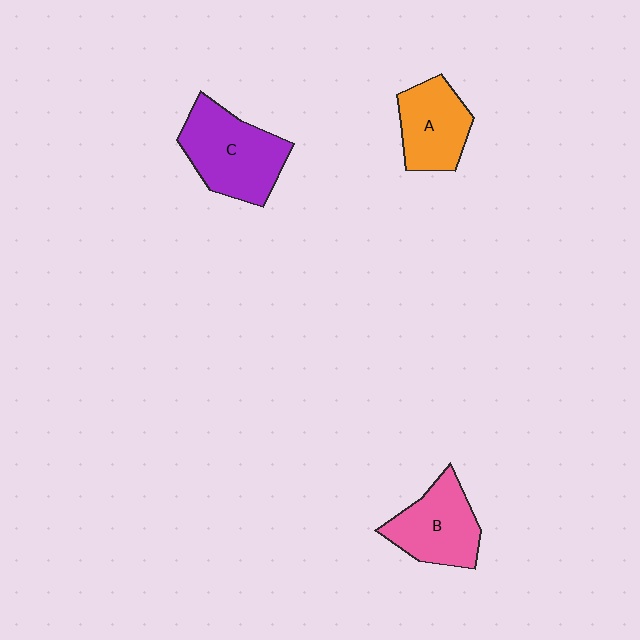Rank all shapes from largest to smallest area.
From largest to smallest: C (purple), B (pink), A (orange).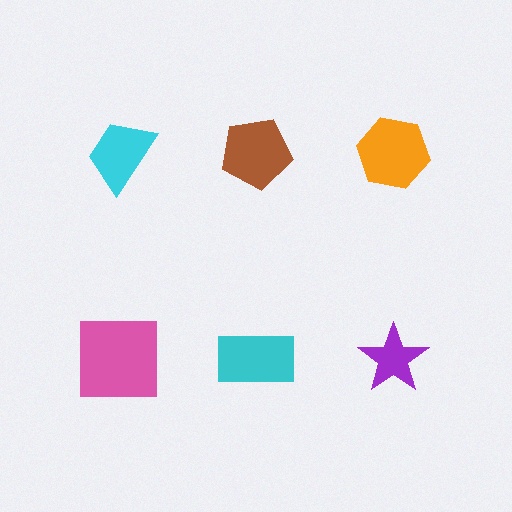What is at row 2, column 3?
A purple star.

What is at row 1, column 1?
A cyan trapezoid.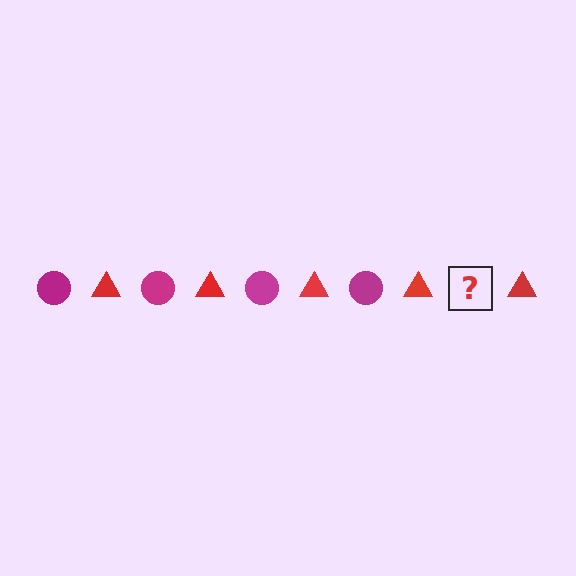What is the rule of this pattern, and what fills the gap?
The rule is that the pattern alternates between magenta circle and red triangle. The gap should be filled with a magenta circle.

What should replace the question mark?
The question mark should be replaced with a magenta circle.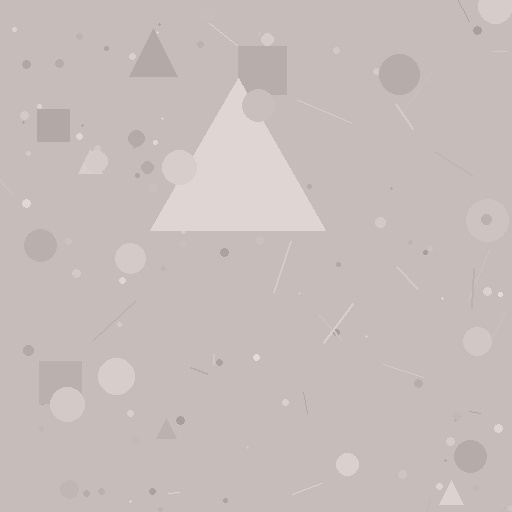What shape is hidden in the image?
A triangle is hidden in the image.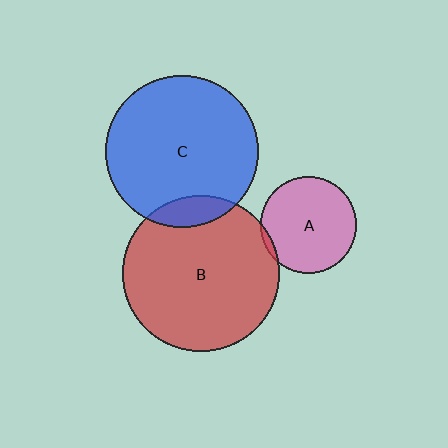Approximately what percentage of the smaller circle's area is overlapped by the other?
Approximately 10%.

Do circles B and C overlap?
Yes.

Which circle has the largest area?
Circle B (red).